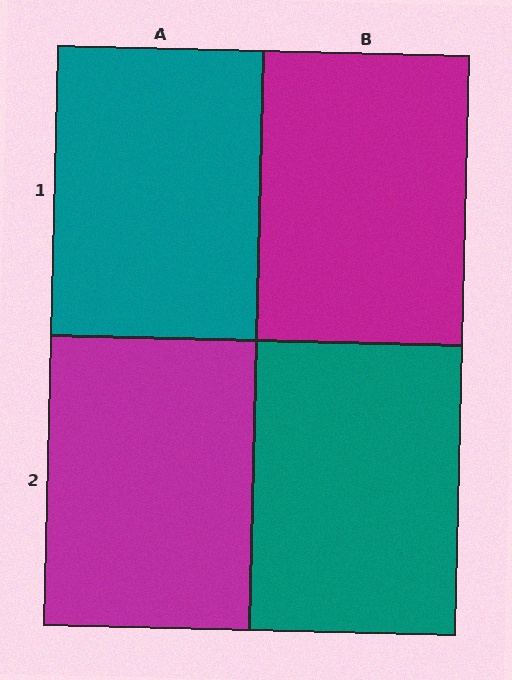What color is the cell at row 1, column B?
Magenta.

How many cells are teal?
2 cells are teal.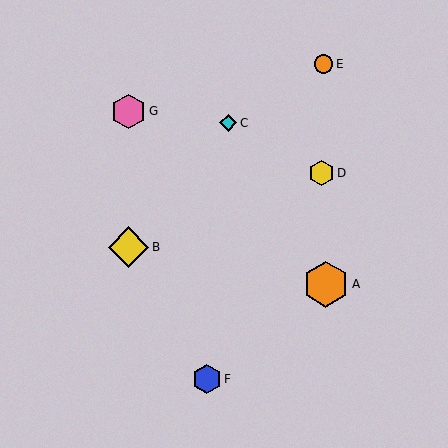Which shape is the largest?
The orange hexagon (labeled A) is the largest.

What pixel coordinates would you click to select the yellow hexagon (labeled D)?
Click at (321, 173) to select the yellow hexagon D.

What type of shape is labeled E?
Shape E is an orange circle.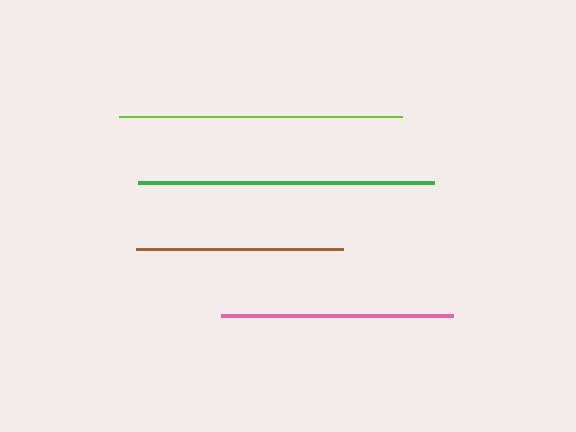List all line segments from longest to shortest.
From longest to shortest: green, lime, pink, brown.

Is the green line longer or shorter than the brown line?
The green line is longer than the brown line.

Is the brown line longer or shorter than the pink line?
The pink line is longer than the brown line.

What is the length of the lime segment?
The lime segment is approximately 283 pixels long.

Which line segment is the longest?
The green line is the longest at approximately 297 pixels.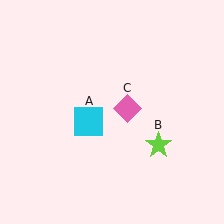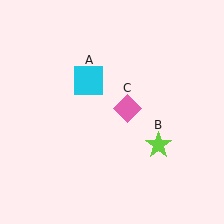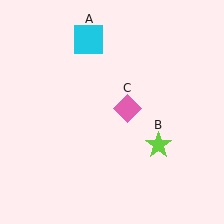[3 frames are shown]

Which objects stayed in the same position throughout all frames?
Lime star (object B) and pink diamond (object C) remained stationary.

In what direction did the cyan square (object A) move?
The cyan square (object A) moved up.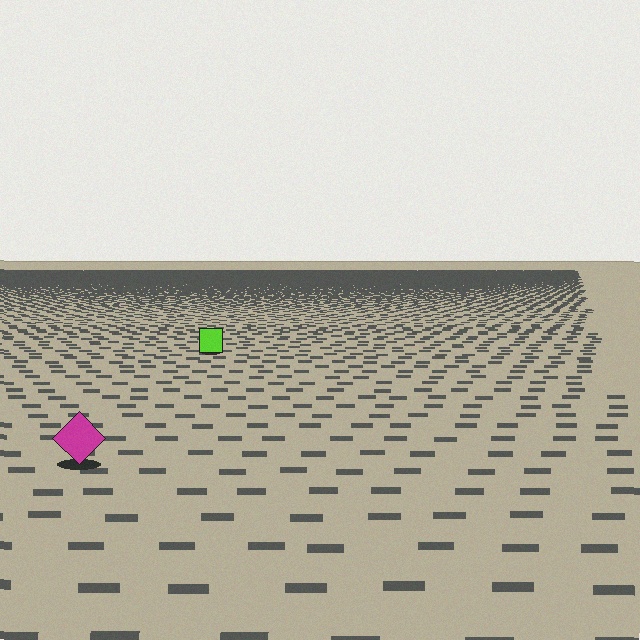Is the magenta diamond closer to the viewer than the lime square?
Yes. The magenta diamond is closer — you can tell from the texture gradient: the ground texture is coarser near it.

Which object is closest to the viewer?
The magenta diamond is closest. The texture marks near it are larger and more spread out.